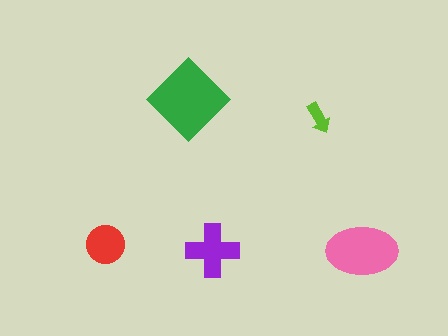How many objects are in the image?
There are 5 objects in the image.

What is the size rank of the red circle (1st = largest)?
4th.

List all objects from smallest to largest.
The lime arrow, the red circle, the purple cross, the pink ellipse, the green diamond.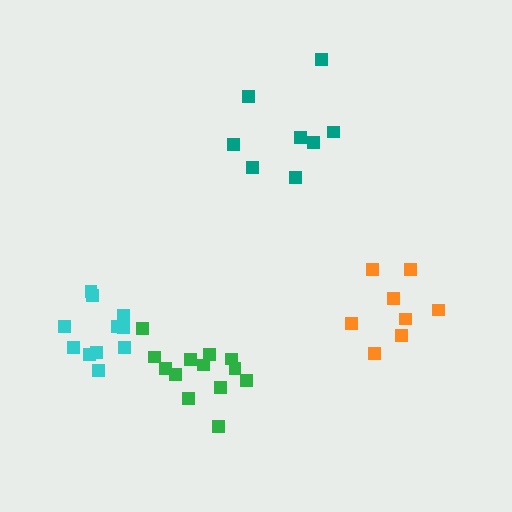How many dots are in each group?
Group 1: 8 dots, Group 2: 11 dots, Group 3: 13 dots, Group 4: 8 dots (40 total).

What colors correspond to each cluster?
The clusters are colored: teal, cyan, green, orange.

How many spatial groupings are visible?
There are 4 spatial groupings.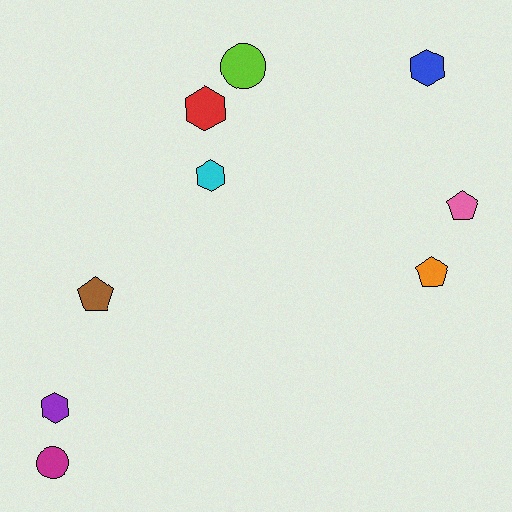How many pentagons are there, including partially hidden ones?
There are 3 pentagons.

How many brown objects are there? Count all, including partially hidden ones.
There is 1 brown object.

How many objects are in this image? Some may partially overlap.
There are 9 objects.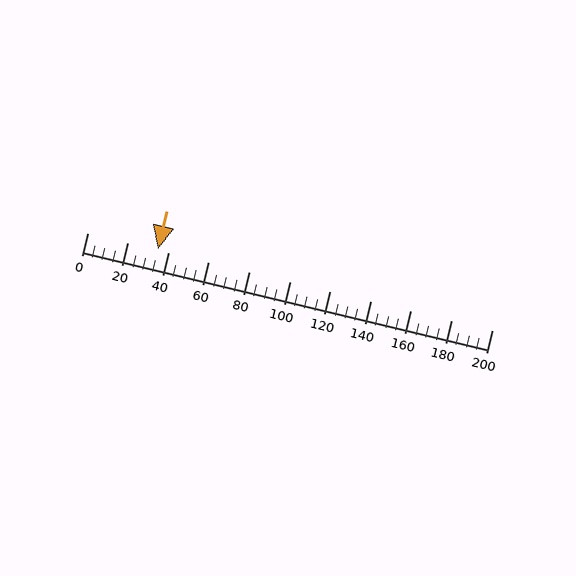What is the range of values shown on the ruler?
The ruler shows values from 0 to 200.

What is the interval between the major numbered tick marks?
The major tick marks are spaced 20 units apart.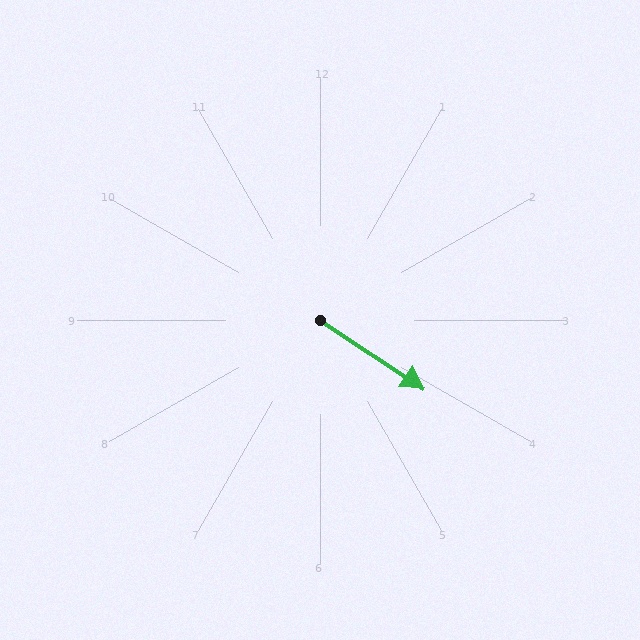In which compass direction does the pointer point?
Southeast.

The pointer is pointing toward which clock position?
Roughly 4 o'clock.